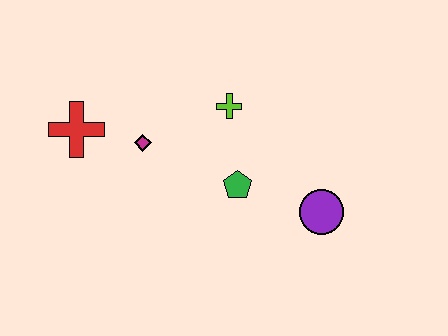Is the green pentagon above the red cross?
No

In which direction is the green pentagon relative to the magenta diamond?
The green pentagon is to the right of the magenta diamond.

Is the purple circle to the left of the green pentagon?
No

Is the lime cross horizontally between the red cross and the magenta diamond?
No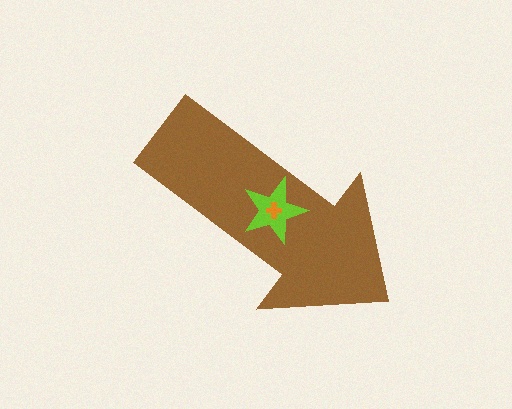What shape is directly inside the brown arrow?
The lime star.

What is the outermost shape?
The brown arrow.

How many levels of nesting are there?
3.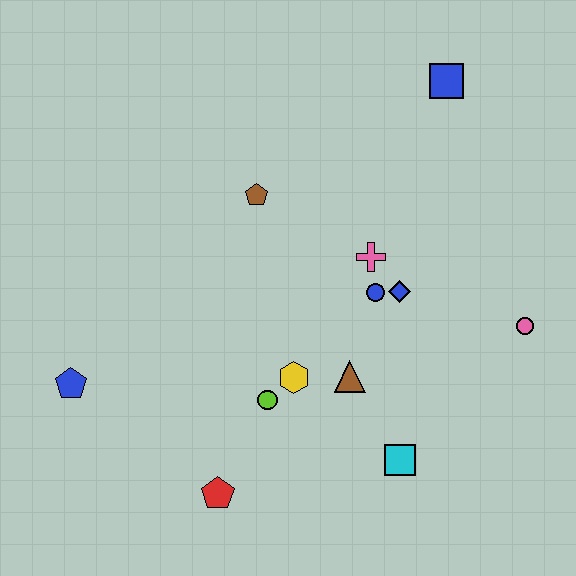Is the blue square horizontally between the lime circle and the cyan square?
No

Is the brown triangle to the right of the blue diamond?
No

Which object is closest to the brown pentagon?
The pink cross is closest to the brown pentagon.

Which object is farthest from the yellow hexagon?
The blue square is farthest from the yellow hexagon.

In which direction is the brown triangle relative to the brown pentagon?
The brown triangle is below the brown pentagon.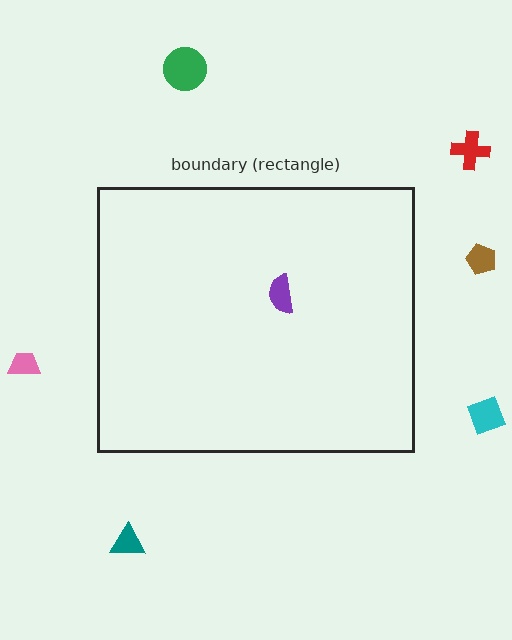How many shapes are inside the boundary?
1 inside, 6 outside.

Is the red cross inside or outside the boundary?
Outside.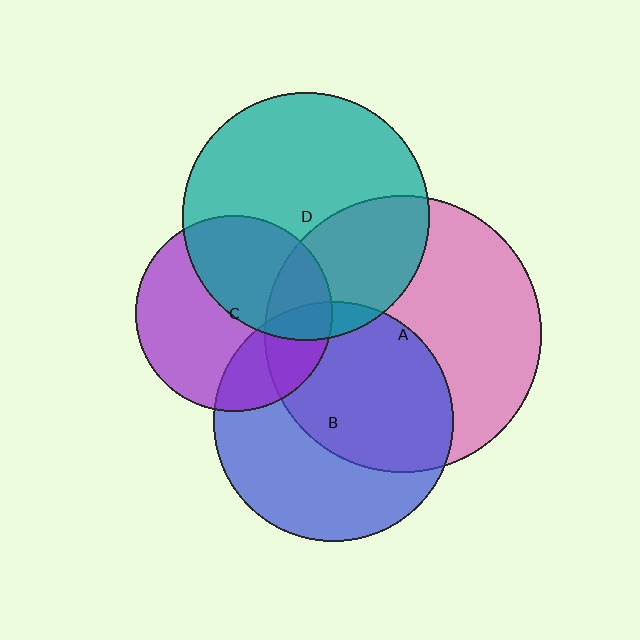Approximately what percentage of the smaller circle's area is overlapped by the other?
Approximately 25%.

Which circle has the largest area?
Circle A (pink).